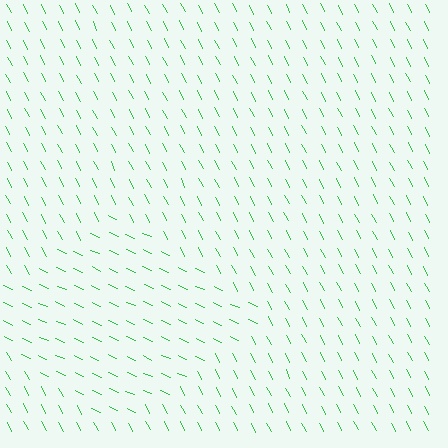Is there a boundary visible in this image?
Yes, there is a texture boundary formed by a change in line orientation.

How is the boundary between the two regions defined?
The boundary is defined purely by a change in line orientation (approximately 39 degrees difference). All lines are the same color and thickness.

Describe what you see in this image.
The image is filled with small green line segments. A diamond region in the image has lines oriented differently from the surrounding lines, creating a visible texture boundary.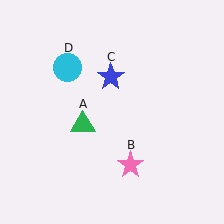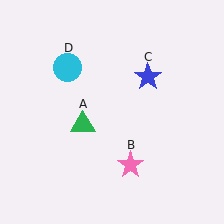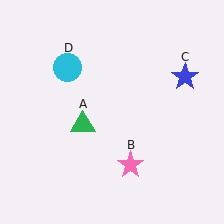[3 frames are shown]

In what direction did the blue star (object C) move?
The blue star (object C) moved right.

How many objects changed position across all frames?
1 object changed position: blue star (object C).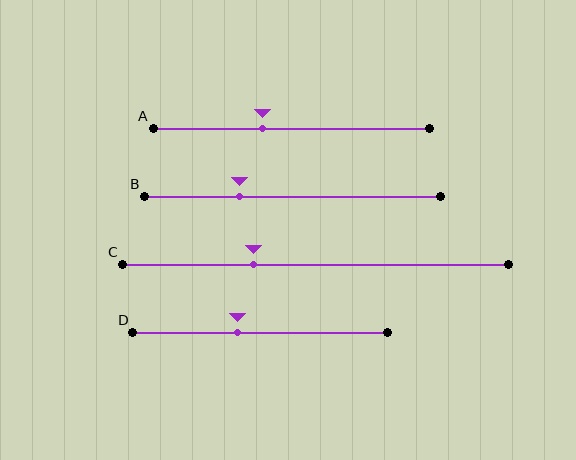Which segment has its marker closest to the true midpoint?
Segment D has its marker closest to the true midpoint.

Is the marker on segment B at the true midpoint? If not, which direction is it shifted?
No, the marker on segment B is shifted to the left by about 18% of the segment length.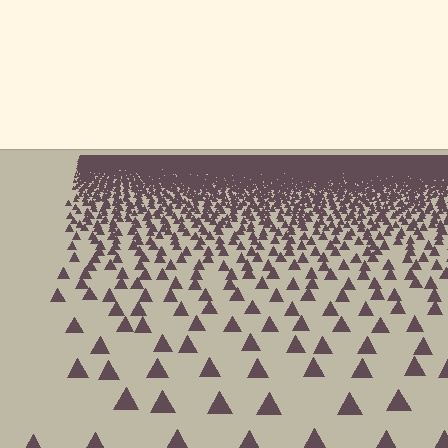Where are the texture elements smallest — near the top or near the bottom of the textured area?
Near the top.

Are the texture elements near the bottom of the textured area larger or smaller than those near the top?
Larger. Near the bottom, elements are closer to the viewer and appear at a bigger on-screen size.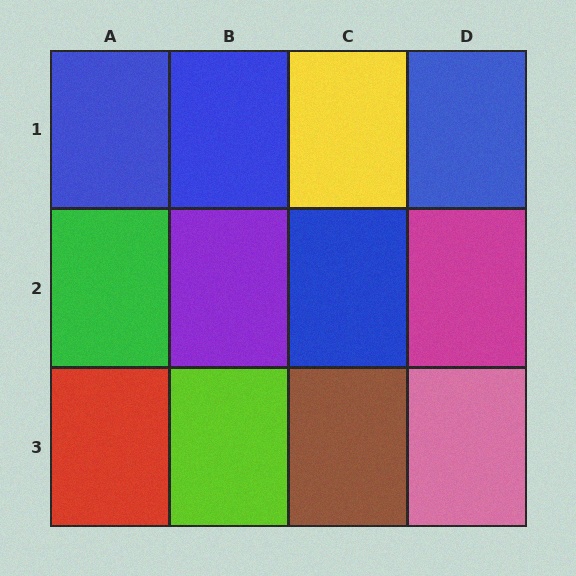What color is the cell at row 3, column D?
Pink.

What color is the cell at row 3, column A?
Red.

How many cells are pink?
1 cell is pink.